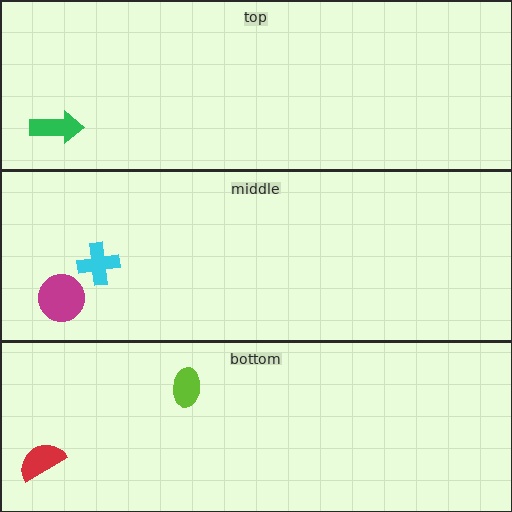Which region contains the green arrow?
The top region.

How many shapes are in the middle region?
2.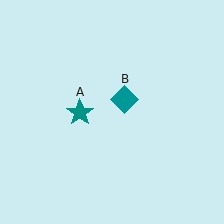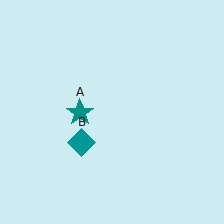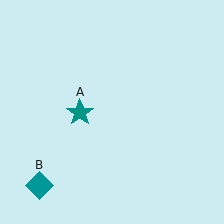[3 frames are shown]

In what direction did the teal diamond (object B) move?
The teal diamond (object B) moved down and to the left.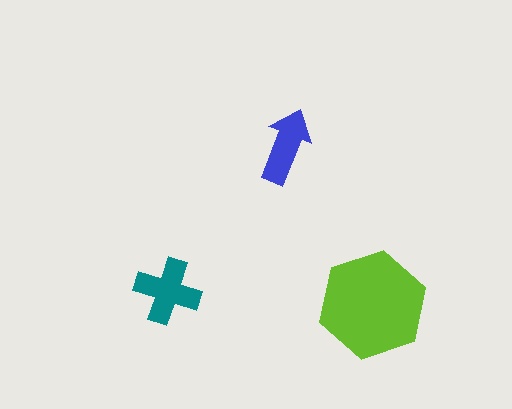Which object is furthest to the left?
The teal cross is leftmost.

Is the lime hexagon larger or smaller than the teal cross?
Larger.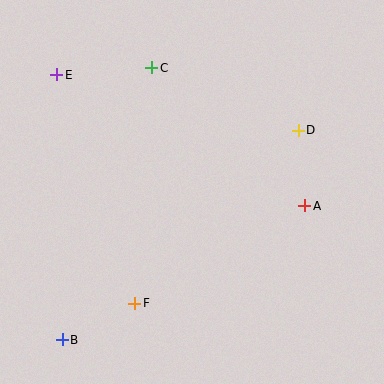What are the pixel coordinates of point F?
Point F is at (135, 303).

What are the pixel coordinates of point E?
Point E is at (57, 75).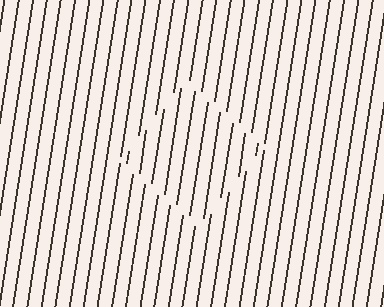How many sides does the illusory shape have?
4 sides — the line-ends trace a square.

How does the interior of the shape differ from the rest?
The interior of the shape contains the same grating, shifted by half a period — the contour is defined by the phase discontinuity where line-ends from the inner and outer gratings abut.